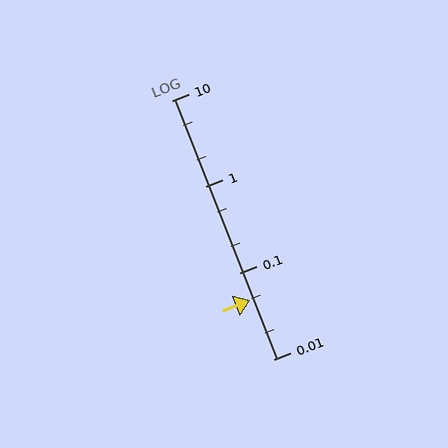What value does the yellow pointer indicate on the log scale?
The pointer indicates approximately 0.048.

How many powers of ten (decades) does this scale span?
The scale spans 3 decades, from 0.01 to 10.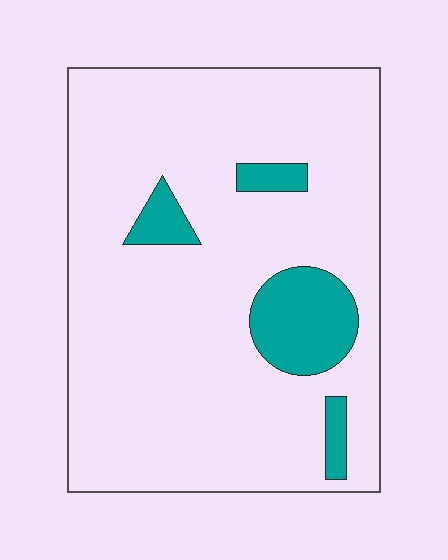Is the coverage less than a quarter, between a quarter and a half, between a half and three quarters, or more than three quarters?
Less than a quarter.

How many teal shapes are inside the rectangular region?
4.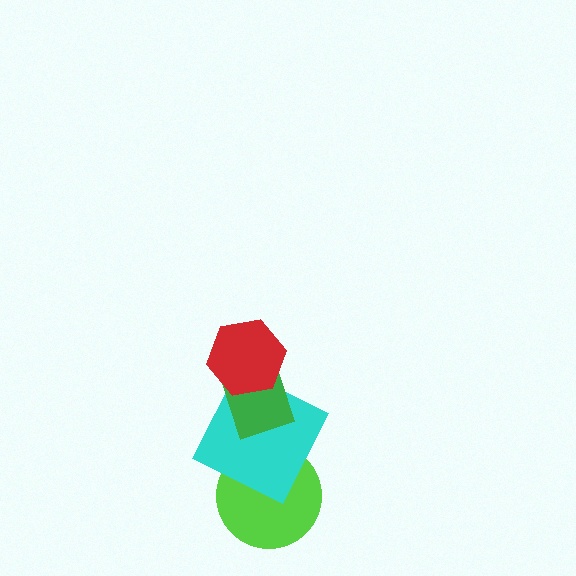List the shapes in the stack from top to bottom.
From top to bottom: the red hexagon, the green rectangle, the cyan square, the lime circle.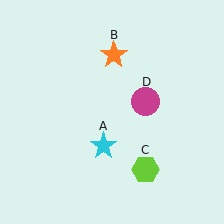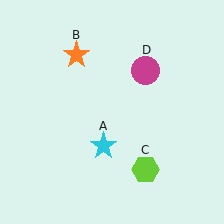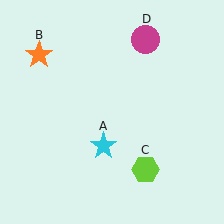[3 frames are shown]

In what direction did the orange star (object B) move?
The orange star (object B) moved left.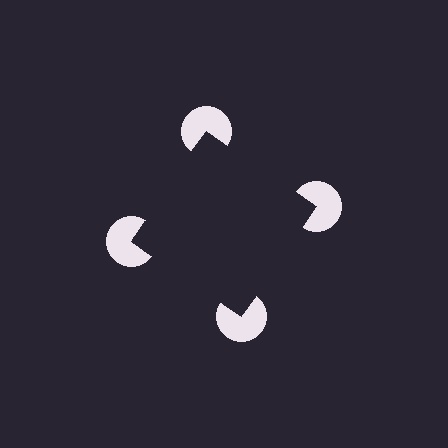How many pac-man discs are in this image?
There are 4 — one at each vertex of the illusory square.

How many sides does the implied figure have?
4 sides.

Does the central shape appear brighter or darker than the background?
It typically appears slightly darker than the background, even though no actual brightness change is drawn.